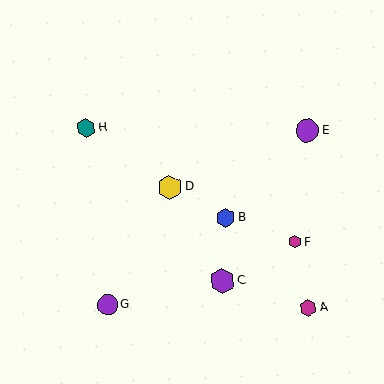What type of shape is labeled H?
Shape H is a teal hexagon.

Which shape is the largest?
The yellow hexagon (labeled D) is the largest.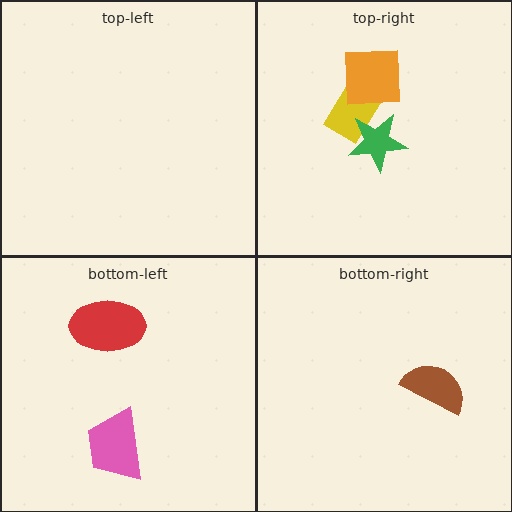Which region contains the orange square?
The top-right region.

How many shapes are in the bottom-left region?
2.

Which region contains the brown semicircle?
The bottom-right region.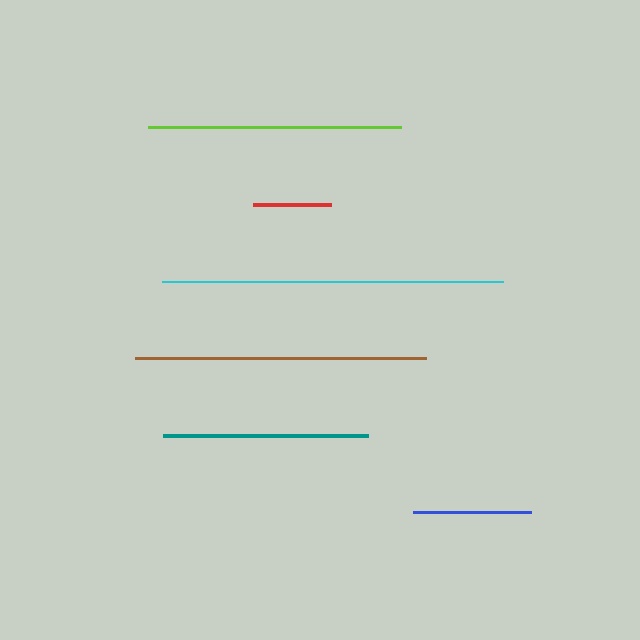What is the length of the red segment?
The red segment is approximately 78 pixels long.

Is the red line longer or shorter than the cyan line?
The cyan line is longer than the red line.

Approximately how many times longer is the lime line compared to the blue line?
The lime line is approximately 2.1 times the length of the blue line.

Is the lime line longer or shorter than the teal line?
The lime line is longer than the teal line.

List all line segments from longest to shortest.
From longest to shortest: cyan, brown, lime, teal, blue, red.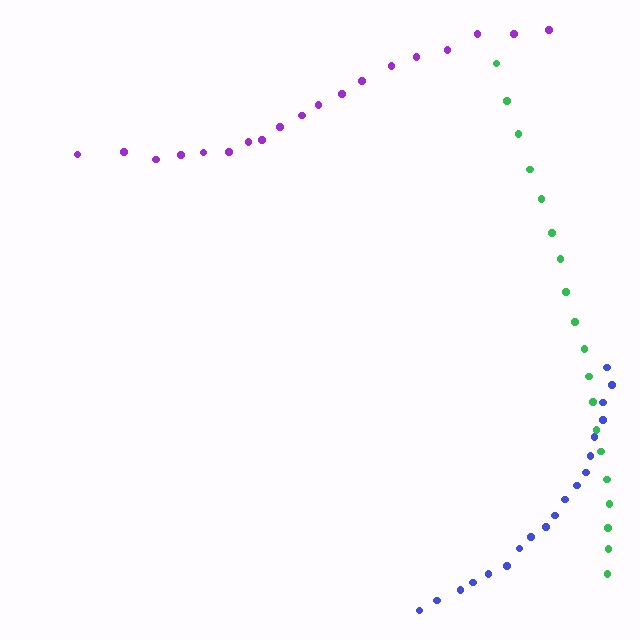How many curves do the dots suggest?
There are 3 distinct paths.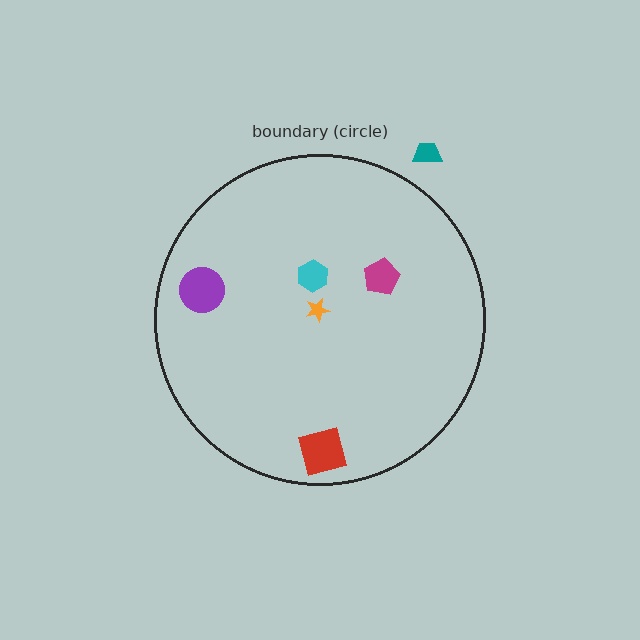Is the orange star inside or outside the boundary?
Inside.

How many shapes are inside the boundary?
5 inside, 1 outside.